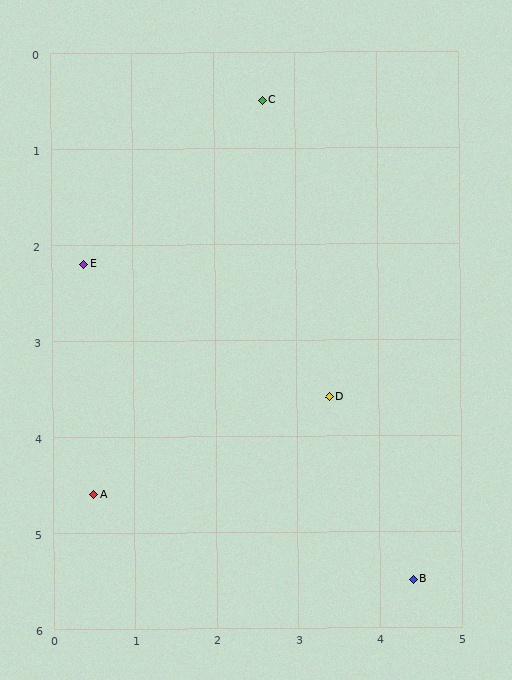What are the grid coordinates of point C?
Point C is at approximately (2.6, 0.5).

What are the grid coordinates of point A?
Point A is at approximately (0.5, 4.6).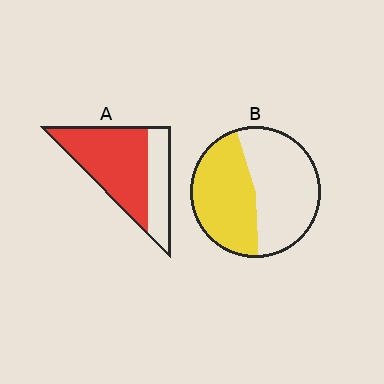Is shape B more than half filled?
Roughly half.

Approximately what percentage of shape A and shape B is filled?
A is approximately 70% and B is approximately 45%.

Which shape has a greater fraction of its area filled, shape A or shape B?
Shape A.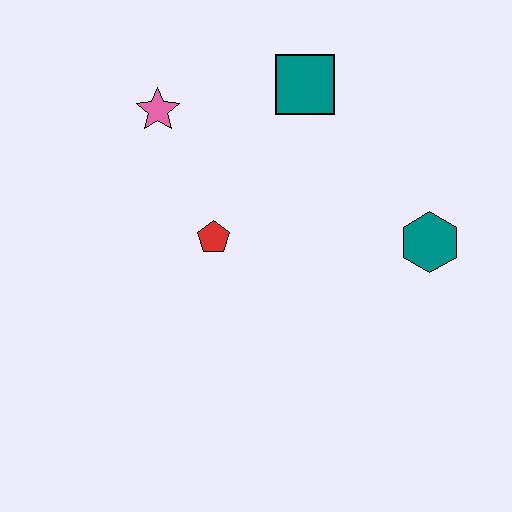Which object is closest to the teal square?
The pink star is closest to the teal square.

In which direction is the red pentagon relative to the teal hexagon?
The red pentagon is to the left of the teal hexagon.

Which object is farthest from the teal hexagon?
The pink star is farthest from the teal hexagon.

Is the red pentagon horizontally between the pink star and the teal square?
Yes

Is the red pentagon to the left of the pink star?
No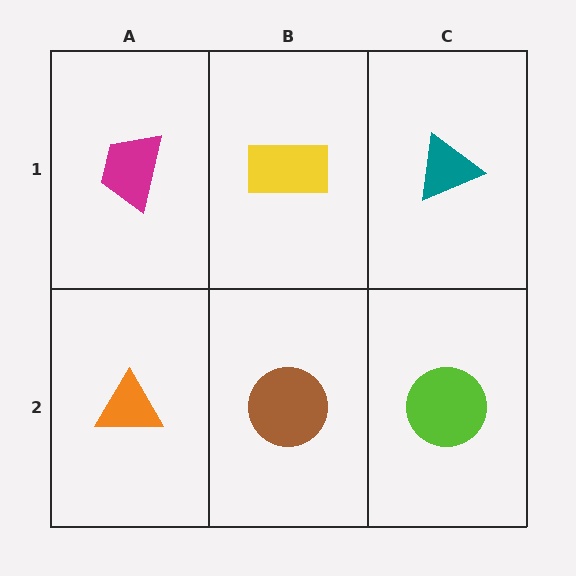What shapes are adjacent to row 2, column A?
A magenta trapezoid (row 1, column A), a brown circle (row 2, column B).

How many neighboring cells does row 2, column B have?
3.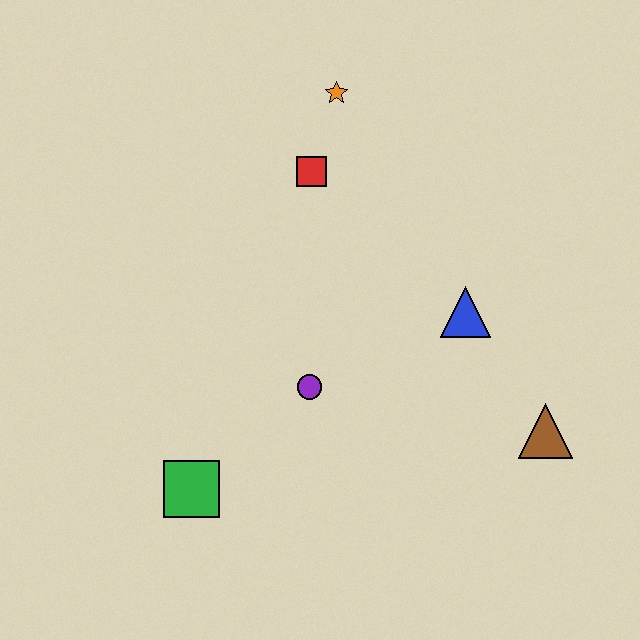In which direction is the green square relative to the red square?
The green square is below the red square.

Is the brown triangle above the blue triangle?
No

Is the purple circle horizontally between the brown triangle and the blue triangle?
No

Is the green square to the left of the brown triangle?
Yes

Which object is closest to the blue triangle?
The brown triangle is closest to the blue triangle.